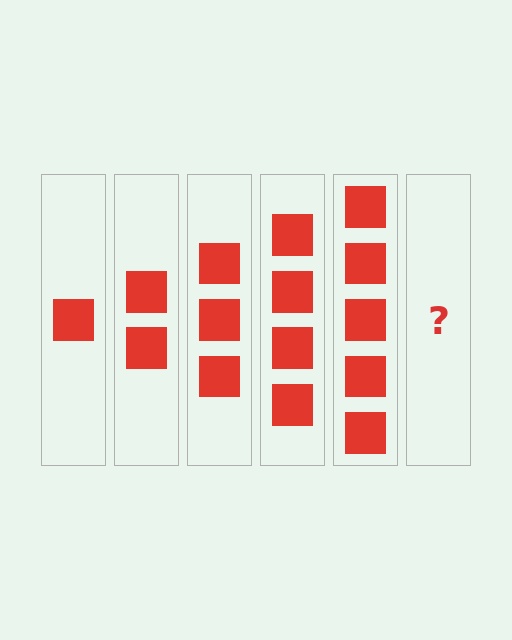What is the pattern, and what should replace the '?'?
The pattern is that each step adds one more square. The '?' should be 6 squares.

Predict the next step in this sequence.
The next step is 6 squares.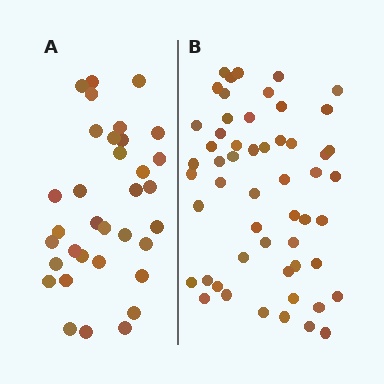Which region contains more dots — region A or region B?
Region B (the right region) has more dots.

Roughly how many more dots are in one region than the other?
Region B has approximately 20 more dots than region A.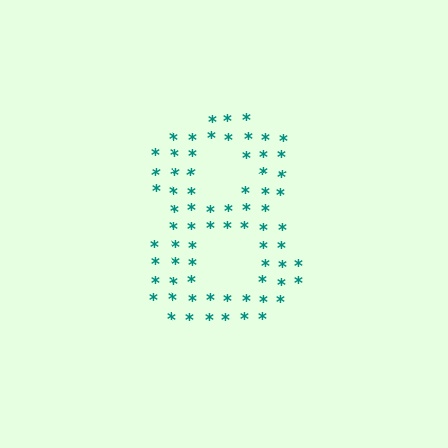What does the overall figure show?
The overall figure shows the digit 8.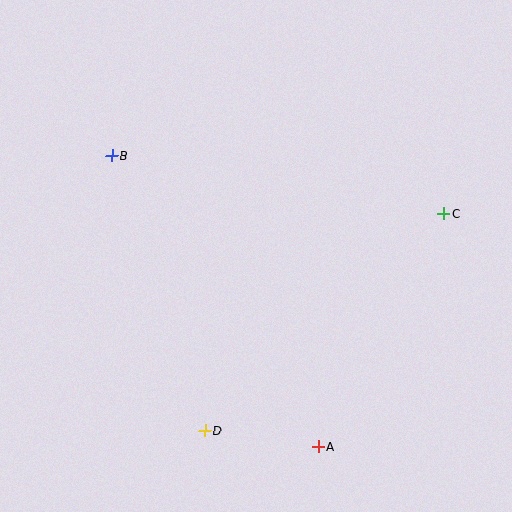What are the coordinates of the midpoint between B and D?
The midpoint between B and D is at (158, 293).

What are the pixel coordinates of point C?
Point C is at (444, 213).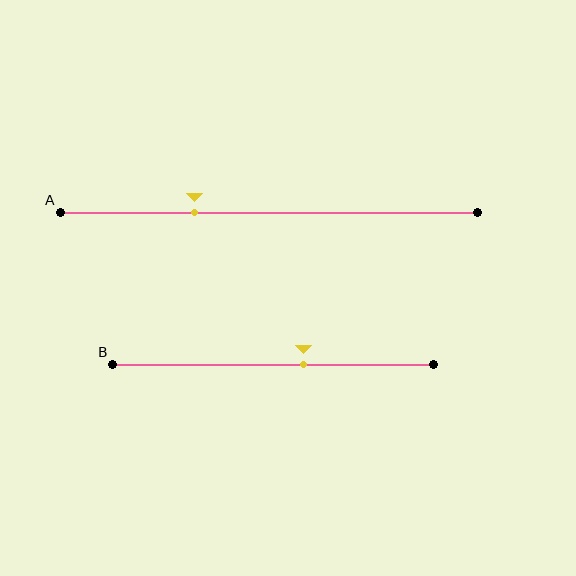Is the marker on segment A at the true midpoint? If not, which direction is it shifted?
No, the marker on segment A is shifted to the left by about 18% of the segment length.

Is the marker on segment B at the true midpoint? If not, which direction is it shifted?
No, the marker on segment B is shifted to the right by about 10% of the segment length.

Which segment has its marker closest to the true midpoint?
Segment B has its marker closest to the true midpoint.